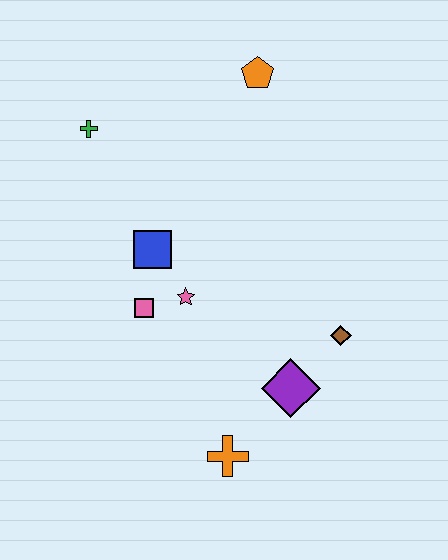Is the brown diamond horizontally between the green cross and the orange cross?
No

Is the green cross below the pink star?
No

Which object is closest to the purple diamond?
The brown diamond is closest to the purple diamond.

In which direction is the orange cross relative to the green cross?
The orange cross is below the green cross.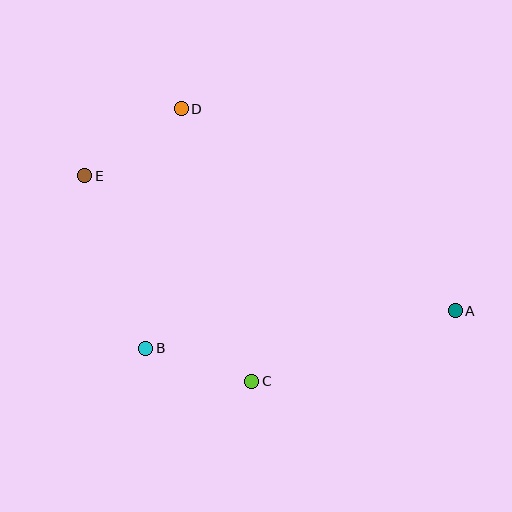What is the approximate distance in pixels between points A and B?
The distance between A and B is approximately 312 pixels.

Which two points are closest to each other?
Points B and C are closest to each other.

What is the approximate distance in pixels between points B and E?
The distance between B and E is approximately 183 pixels.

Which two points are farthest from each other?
Points A and E are farthest from each other.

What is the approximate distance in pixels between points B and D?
The distance between B and D is approximately 242 pixels.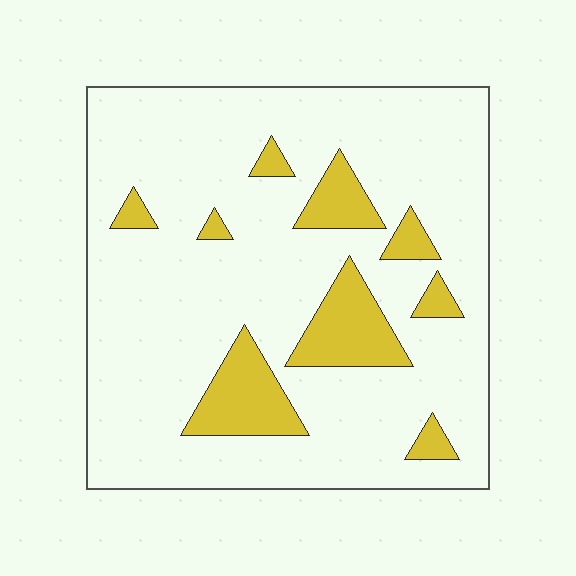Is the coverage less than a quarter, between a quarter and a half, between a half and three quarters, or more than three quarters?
Less than a quarter.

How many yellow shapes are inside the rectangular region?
9.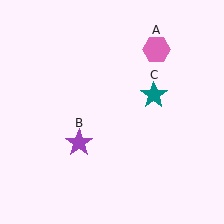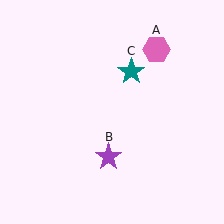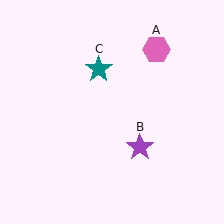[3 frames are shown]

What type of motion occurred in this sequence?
The purple star (object B), teal star (object C) rotated counterclockwise around the center of the scene.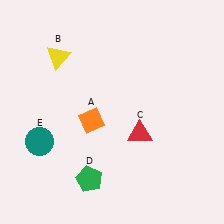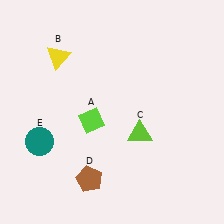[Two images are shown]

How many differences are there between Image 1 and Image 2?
There are 3 differences between the two images.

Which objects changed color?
A changed from orange to lime. C changed from red to lime. D changed from green to brown.